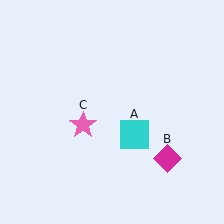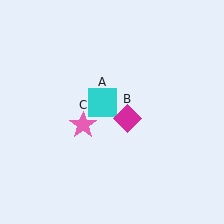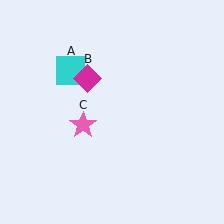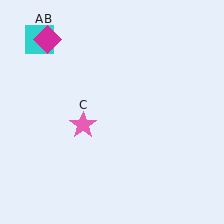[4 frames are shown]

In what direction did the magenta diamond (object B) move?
The magenta diamond (object B) moved up and to the left.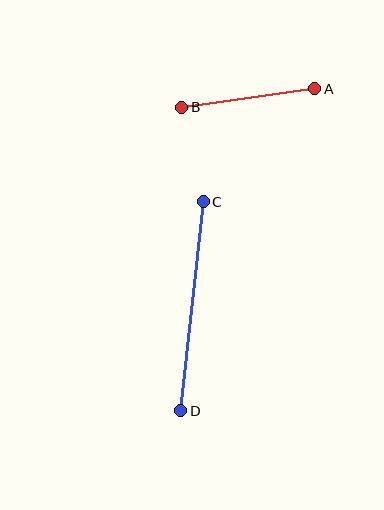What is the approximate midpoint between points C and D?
The midpoint is at approximately (192, 306) pixels.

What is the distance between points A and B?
The distance is approximately 134 pixels.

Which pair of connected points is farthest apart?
Points C and D are farthest apart.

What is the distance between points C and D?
The distance is approximately 210 pixels.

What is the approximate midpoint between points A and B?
The midpoint is at approximately (248, 98) pixels.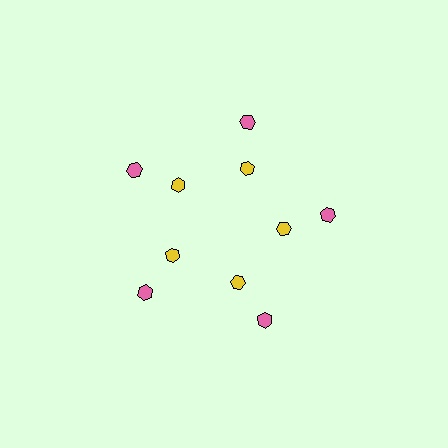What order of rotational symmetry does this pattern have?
This pattern has 5-fold rotational symmetry.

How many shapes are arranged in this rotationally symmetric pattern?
There are 10 shapes, arranged in 5 groups of 2.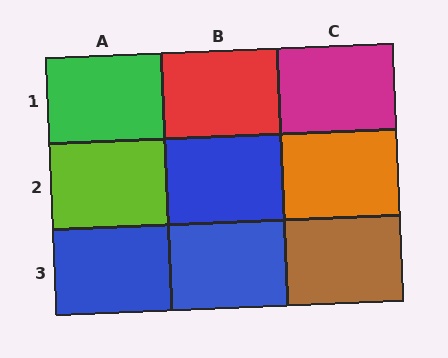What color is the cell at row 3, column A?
Blue.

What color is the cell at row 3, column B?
Blue.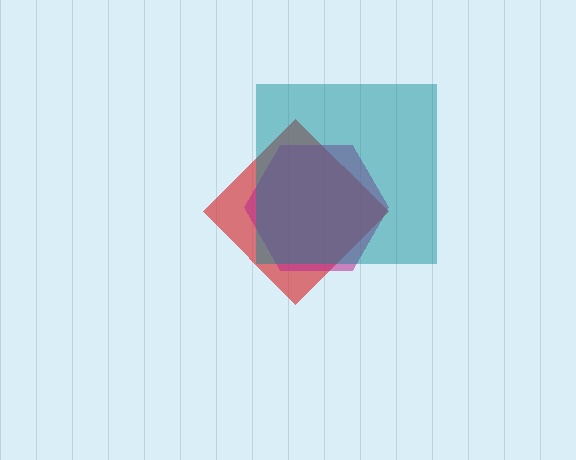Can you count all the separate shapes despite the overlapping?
Yes, there are 3 separate shapes.